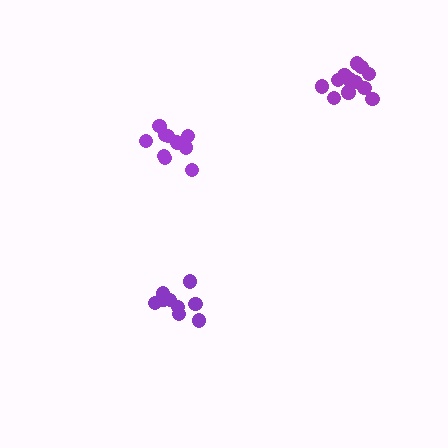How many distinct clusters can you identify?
There are 3 distinct clusters.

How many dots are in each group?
Group 1: 9 dots, Group 2: 12 dots, Group 3: 10 dots (31 total).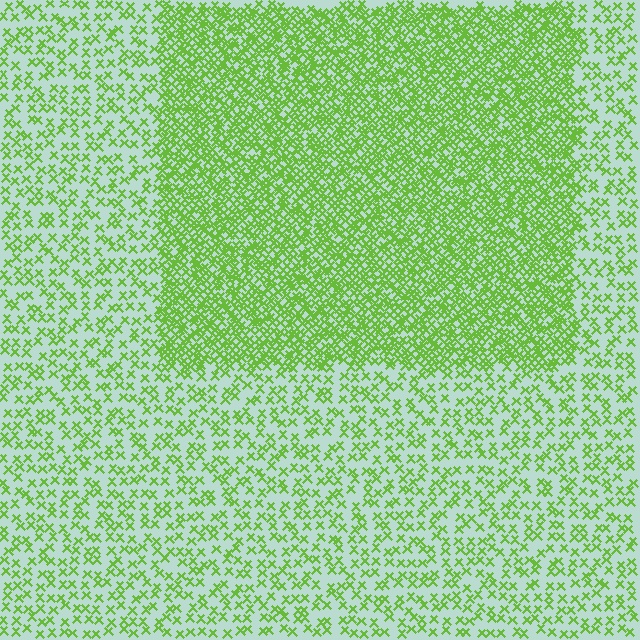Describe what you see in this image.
The image contains small lime elements arranged at two different densities. A rectangle-shaped region is visible where the elements are more densely packed than the surrounding area.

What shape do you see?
I see a rectangle.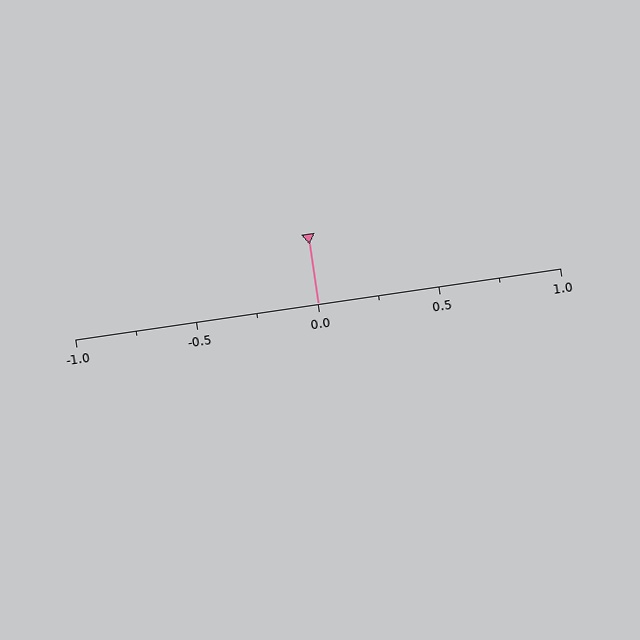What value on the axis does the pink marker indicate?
The marker indicates approximately 0.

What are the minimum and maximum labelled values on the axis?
The axis runs from -1.0 to 1.0.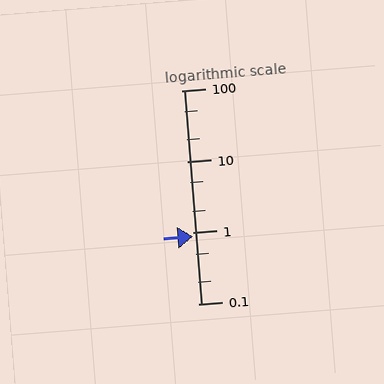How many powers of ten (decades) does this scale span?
The scale spans 3 decades, from 0.1 to 100.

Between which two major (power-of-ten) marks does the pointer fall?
The pointer is between 0.1 and 1.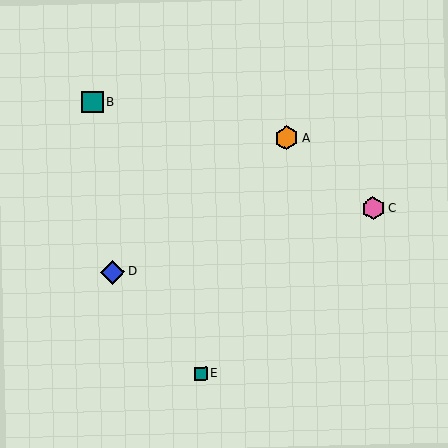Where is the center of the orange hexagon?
The center of the orange hexagon is at (286, 138).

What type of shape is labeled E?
Shape E is a teal square.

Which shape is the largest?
The orange hexagon (labeled A) is the largest.